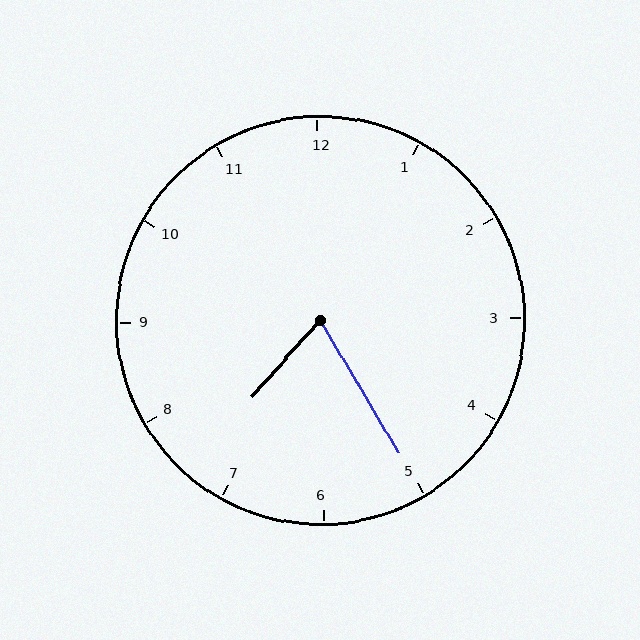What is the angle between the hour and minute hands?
Approximately 72 degrees.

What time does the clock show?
7:25.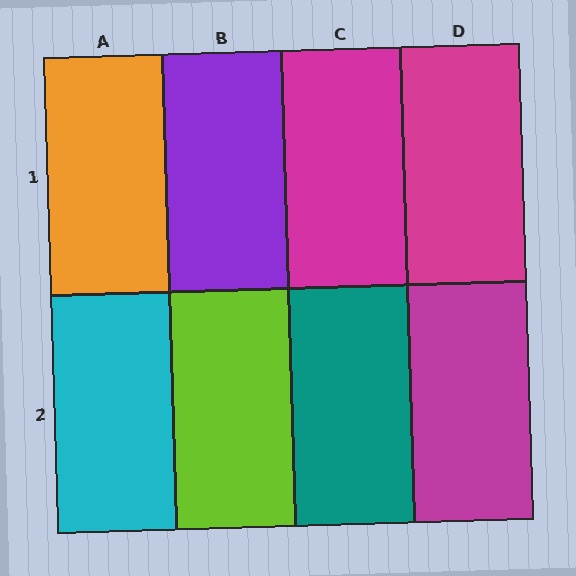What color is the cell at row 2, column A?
Cyan.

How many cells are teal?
1 cell is teal.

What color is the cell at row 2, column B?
Lime.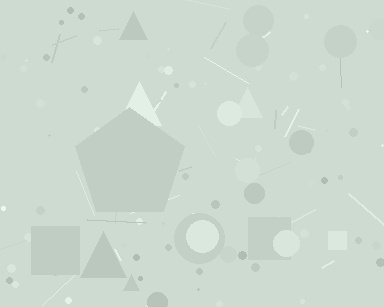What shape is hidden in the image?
A pentagon is hidden in the image.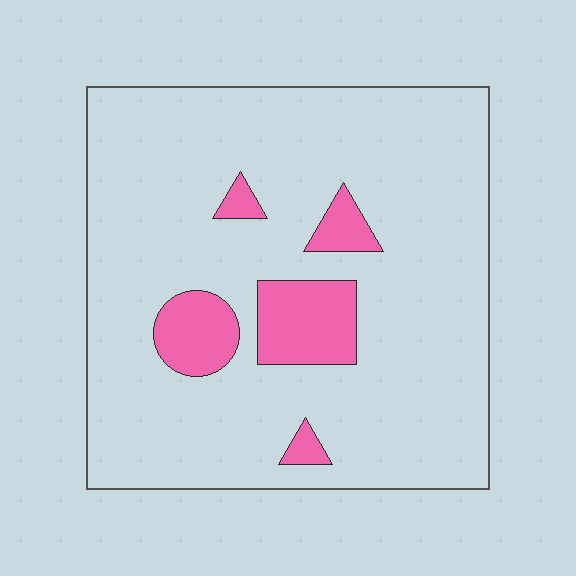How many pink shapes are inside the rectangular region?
5.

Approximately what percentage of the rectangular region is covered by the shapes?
Approximately 10%.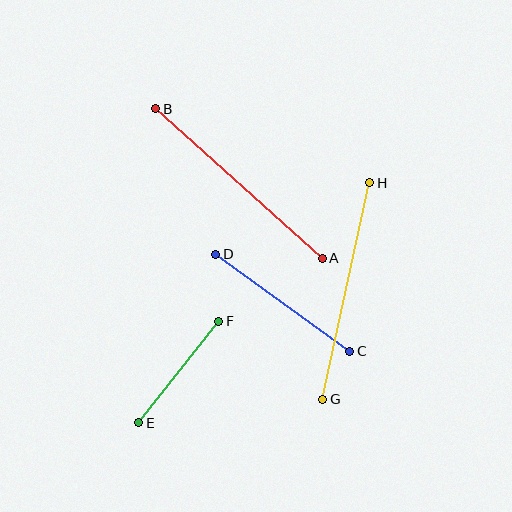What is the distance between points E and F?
The distance is approximately 129 pixels.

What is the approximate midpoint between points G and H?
The midpoint is at approximately (346, 291) pixels.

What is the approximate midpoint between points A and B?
The midpoint is at approximately (239, 183) pixels.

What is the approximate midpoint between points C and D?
The midpoint is at approximately (283, 303) pixels.